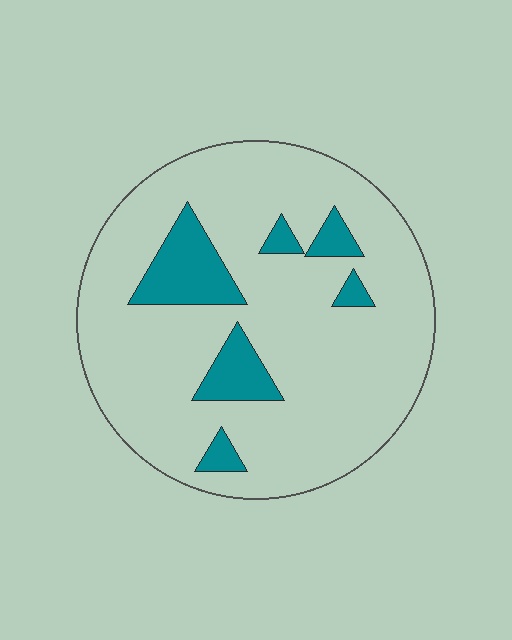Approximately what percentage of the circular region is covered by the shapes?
Approximately 15%.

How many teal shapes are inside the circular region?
6.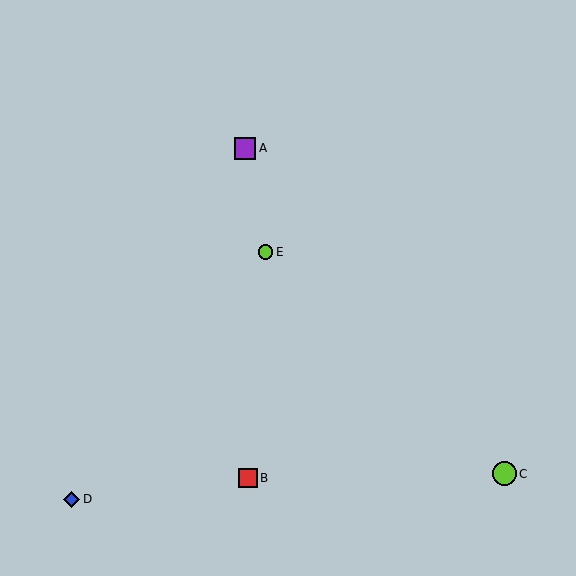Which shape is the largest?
The lime circle (labeled C) is the largest.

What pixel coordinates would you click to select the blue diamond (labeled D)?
Click at (72, 499) to select the blue diamond D.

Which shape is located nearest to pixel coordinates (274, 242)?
The lime circle (labeled E) at (265, 252) is nearest to that location.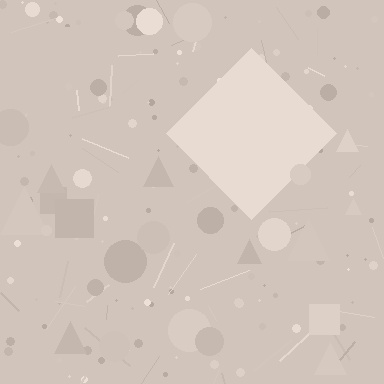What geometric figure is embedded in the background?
A diamond is embedded in the background.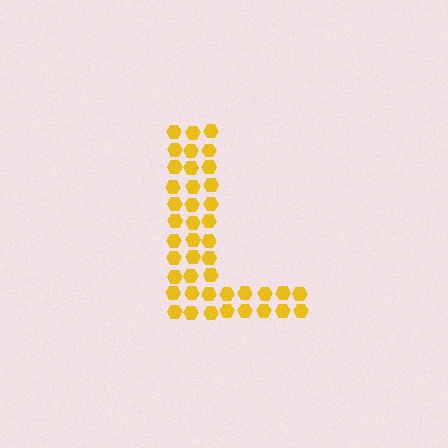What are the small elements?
The small elements are hexagons.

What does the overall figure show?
The overall figure shows the letter L.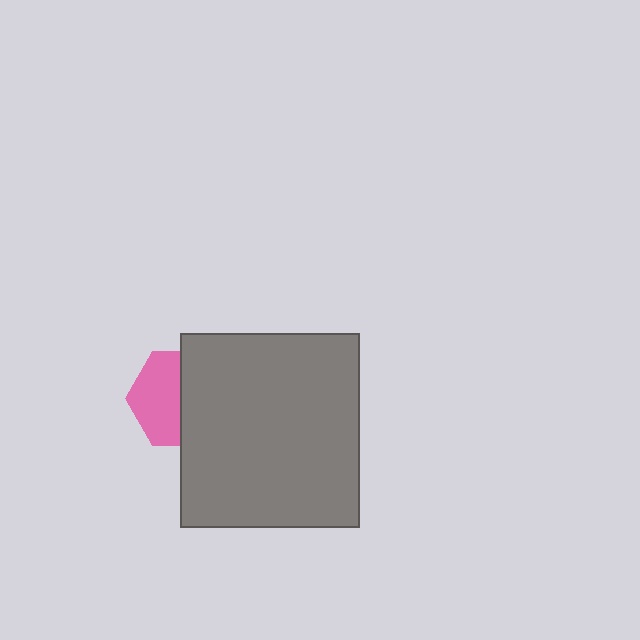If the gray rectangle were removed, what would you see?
You would see the complete pink hexagon.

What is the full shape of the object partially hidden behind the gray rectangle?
The partially hidden object is a pink hexagon.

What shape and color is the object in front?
The object in front is a gray rectangle.